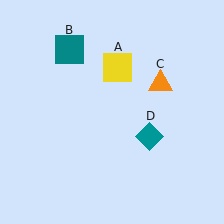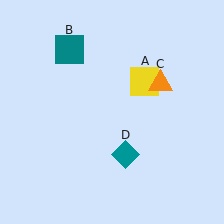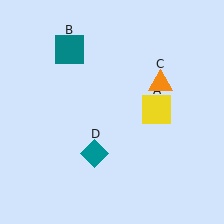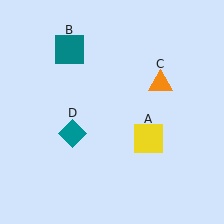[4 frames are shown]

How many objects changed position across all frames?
2 objects changed position: yellow square (object A), teal diamond (object D).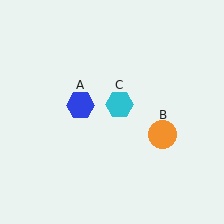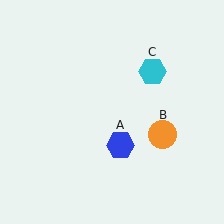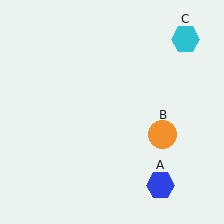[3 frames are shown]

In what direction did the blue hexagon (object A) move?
The blue hexagon (object A) moved down and to the right.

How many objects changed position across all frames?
2 objects changed position: blue hexagon (object A), cyan hexagon (object C).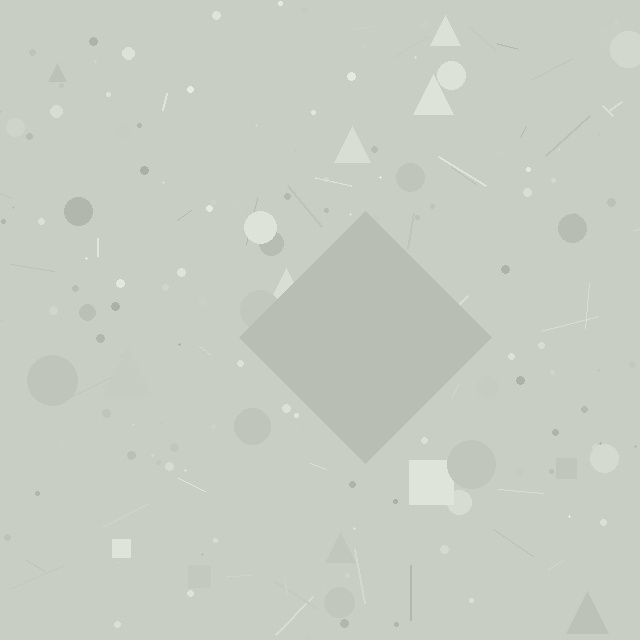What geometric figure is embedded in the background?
A diamond is embedded in the background.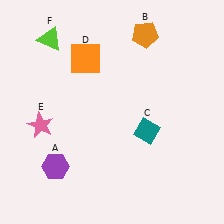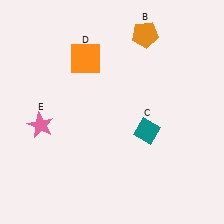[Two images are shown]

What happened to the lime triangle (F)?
The lime triangle (F) was removed in Image 2. It was in the top-left area of Image 1.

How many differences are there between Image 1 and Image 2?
There are 2 differences between the two images.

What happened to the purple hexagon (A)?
The purple hexagon (A) was removed in Image 2. It was in the bottom-left area of Image 1.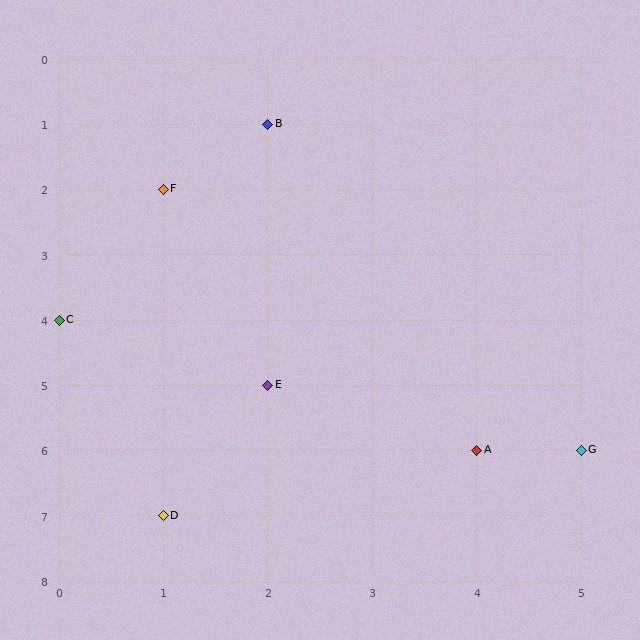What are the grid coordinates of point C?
Point C is at grid coordinates (0, 4).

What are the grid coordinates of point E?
Point E is at grid coordinates (2, 5).